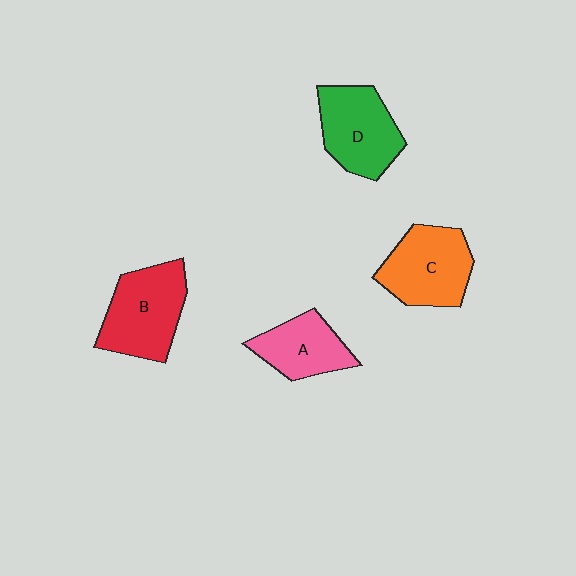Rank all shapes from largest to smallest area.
From largest to smallest: B (red), C (orange), D (green), A (pink).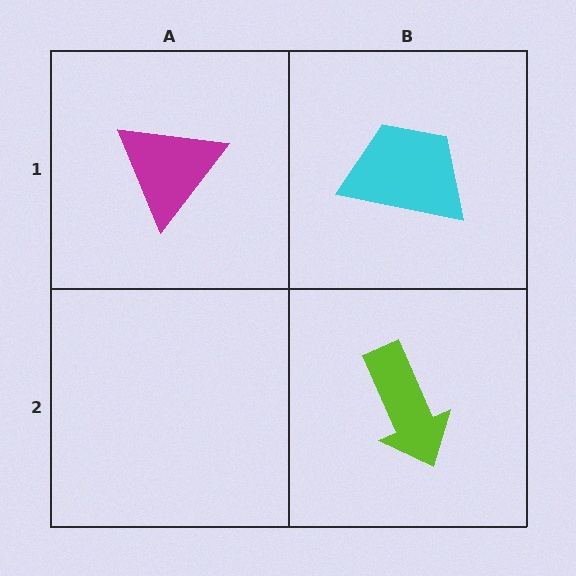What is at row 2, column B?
A lime arrow.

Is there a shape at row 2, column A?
No, that cell is empty.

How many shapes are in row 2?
1 shape.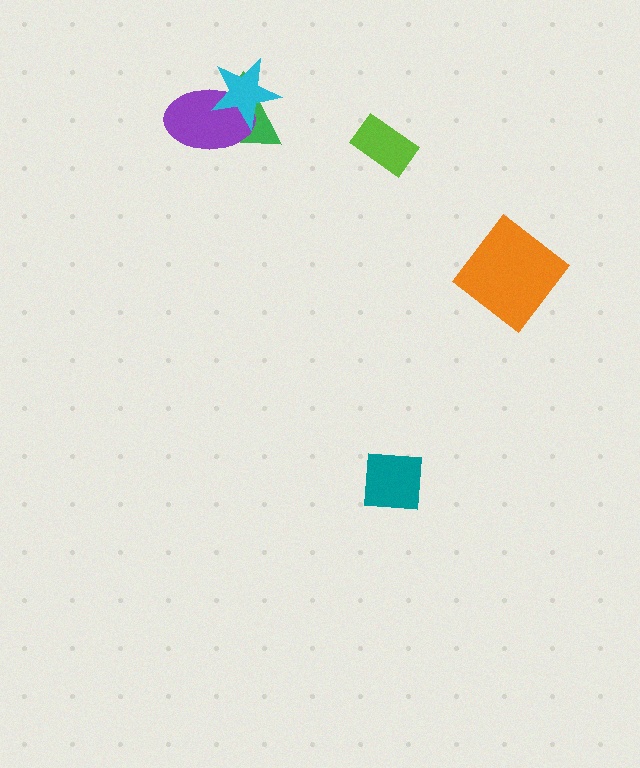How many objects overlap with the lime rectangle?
0 objects overlap with the lime rectangle.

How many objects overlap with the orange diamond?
0 objects overlap with the orange diamond.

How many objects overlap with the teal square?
0 objects overlap with the teal square.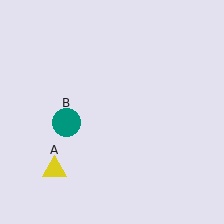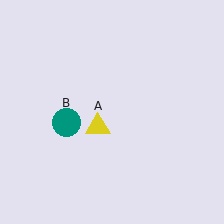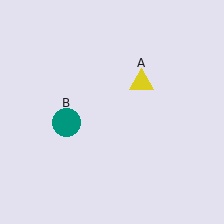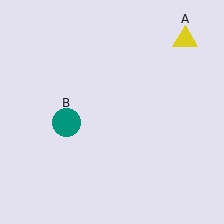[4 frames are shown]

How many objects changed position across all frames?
1 object changed position: yellow triangle (object A).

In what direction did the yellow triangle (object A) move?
The yellow triangle (object A) moved up and to the right.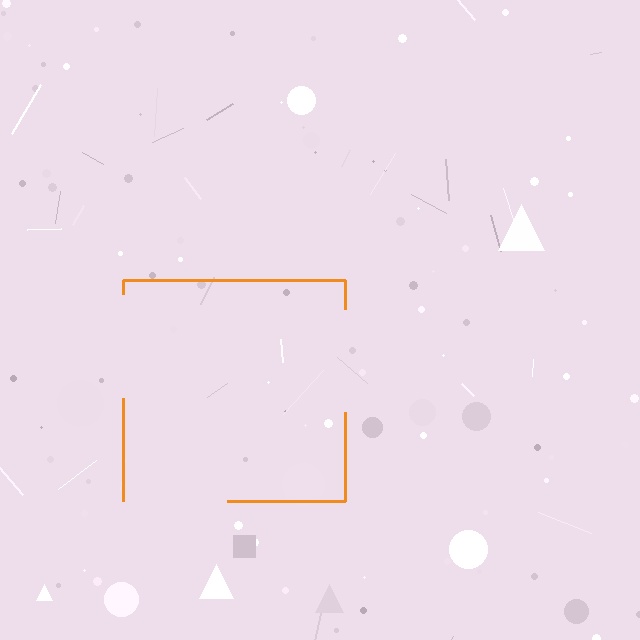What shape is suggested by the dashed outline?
The dashed outline suggests a square.